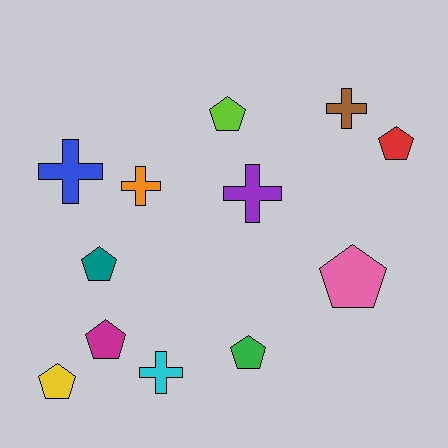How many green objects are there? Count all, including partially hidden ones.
There is 1 green object.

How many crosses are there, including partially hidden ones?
There are 5 crosses.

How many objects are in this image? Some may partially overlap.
There are 12 objects.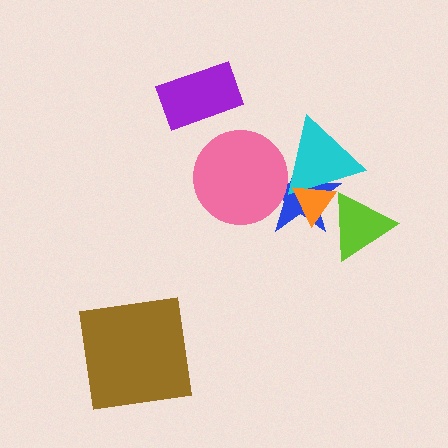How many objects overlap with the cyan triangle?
4 objects overlap with the cyan triangle.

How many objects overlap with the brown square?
0 objects overlap with the brown square.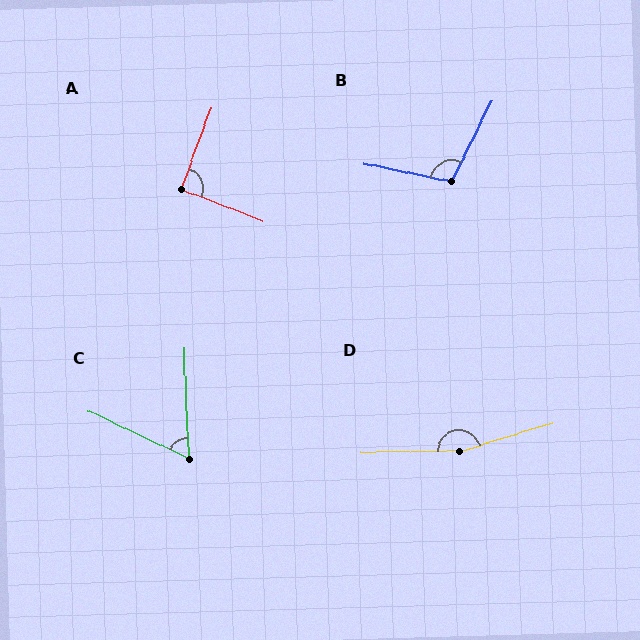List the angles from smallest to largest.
C (62°), A (90°), B (105°), D (163°).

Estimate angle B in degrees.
Approximately 105 degrees.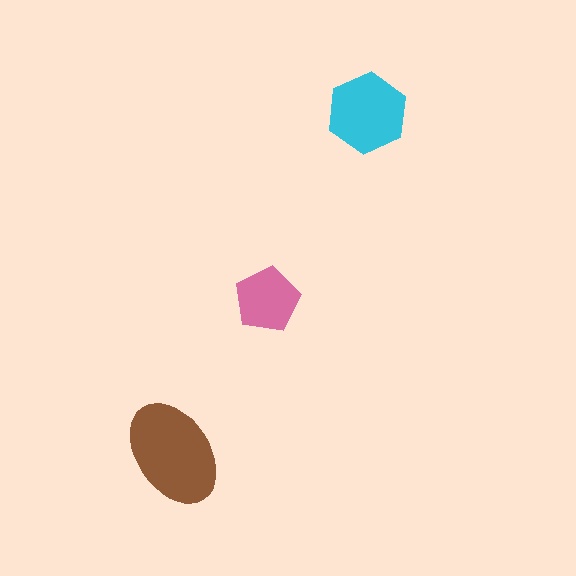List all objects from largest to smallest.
The brown ellipse, the cyan hexagon, the pink pentagon.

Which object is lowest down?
The brown ellipse is bottommost.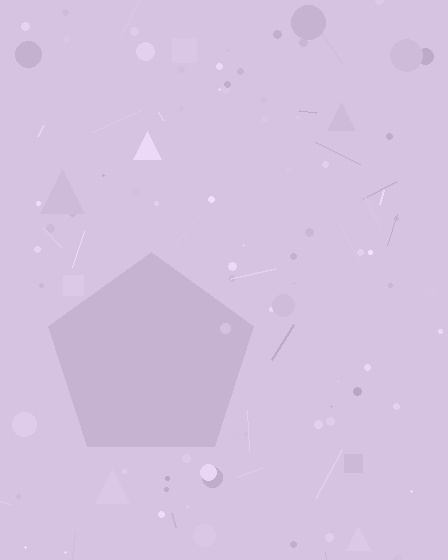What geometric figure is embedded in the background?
A pentagon is embedded in the background.